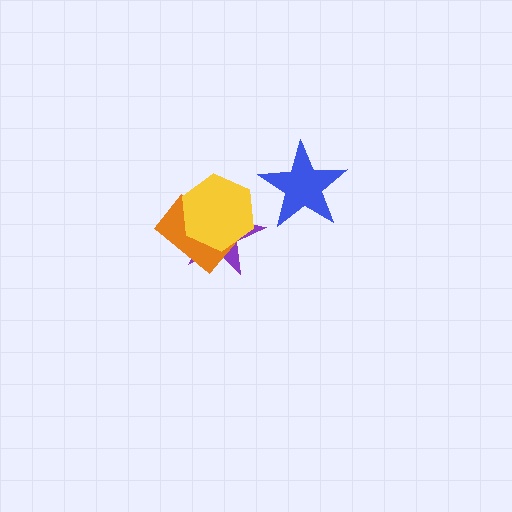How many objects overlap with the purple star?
2 objects overlap with the purple star.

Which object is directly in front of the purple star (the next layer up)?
The orange rectangle is directly in front of the purple star.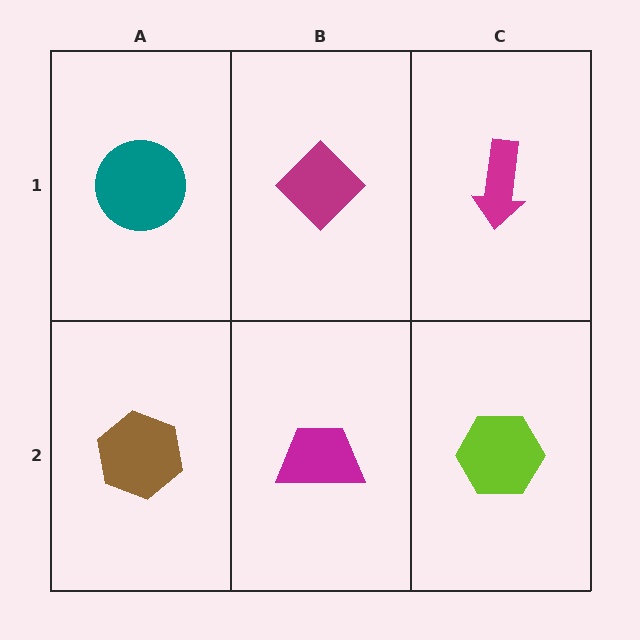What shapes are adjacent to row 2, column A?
A teal circle (row 1, column A), a magenta trapezoid (row 2, column B).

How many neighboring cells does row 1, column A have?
2.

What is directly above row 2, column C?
A magenta arrow.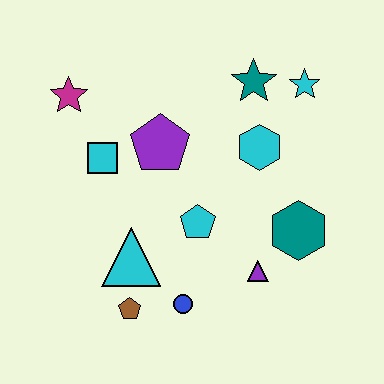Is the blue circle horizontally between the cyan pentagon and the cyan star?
No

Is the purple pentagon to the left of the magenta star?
No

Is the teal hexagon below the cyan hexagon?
Yes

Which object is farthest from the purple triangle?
The magenta star is farthest from the purple triangle.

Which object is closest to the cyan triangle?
The brown pentagon is closest to the cyan triangle.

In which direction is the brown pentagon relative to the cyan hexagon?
The brown pentagon is below the cyan hexagon.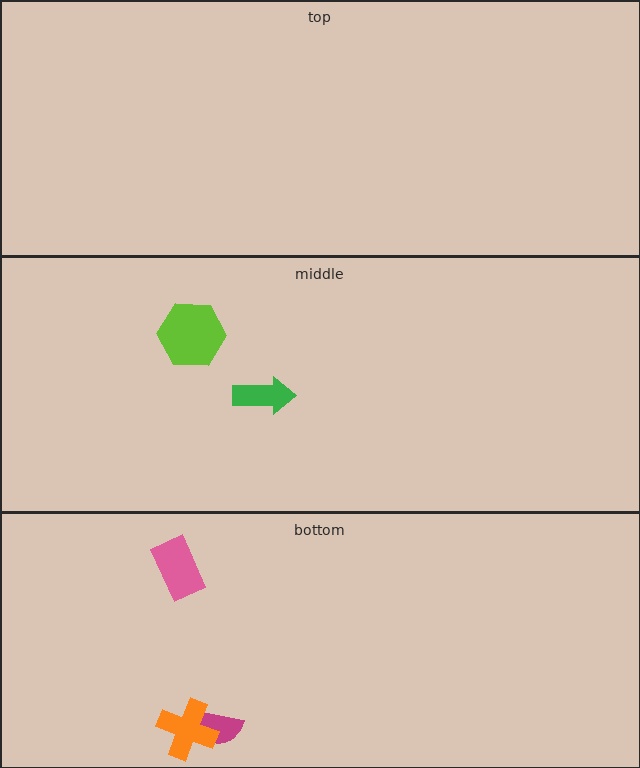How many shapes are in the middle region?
2.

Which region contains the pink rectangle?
The bottom region.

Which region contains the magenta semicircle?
The bottom region.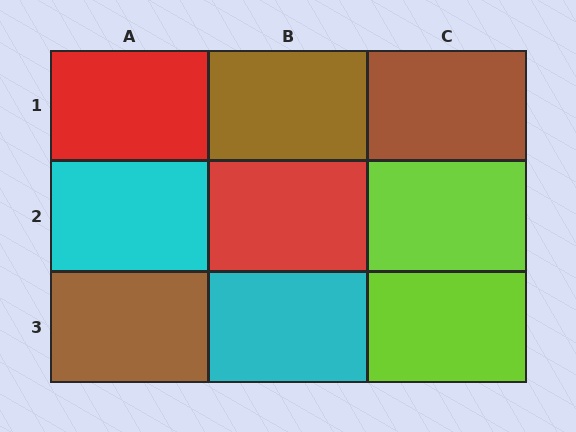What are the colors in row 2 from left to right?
Cyan, red, lime.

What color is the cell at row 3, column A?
Brown.